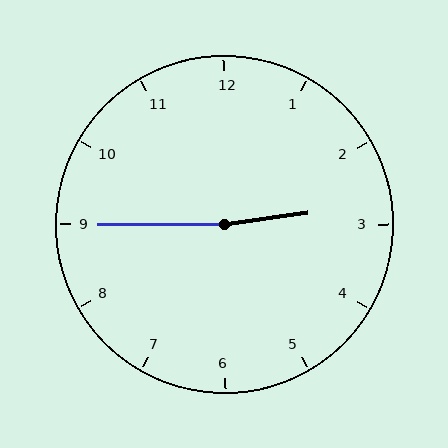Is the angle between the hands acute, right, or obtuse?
It is obtuse.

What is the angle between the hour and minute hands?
Approximately 172 degrees.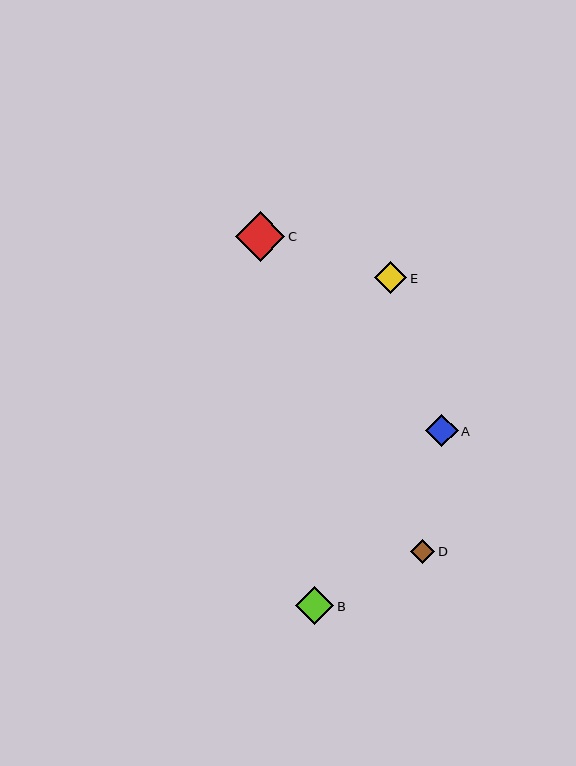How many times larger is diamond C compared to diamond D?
Diamond C is approximately 2.0 times the size of diamond D.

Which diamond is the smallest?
Diamond D is the smallest with a size of approximately 24 pixels.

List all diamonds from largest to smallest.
From largest to smallest: C, B, E, A, D.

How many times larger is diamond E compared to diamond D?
Diamond E is approximately 1.3 times the size of diamond D.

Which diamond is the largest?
Diamond C is the largest with a size of approximately 50 pixels.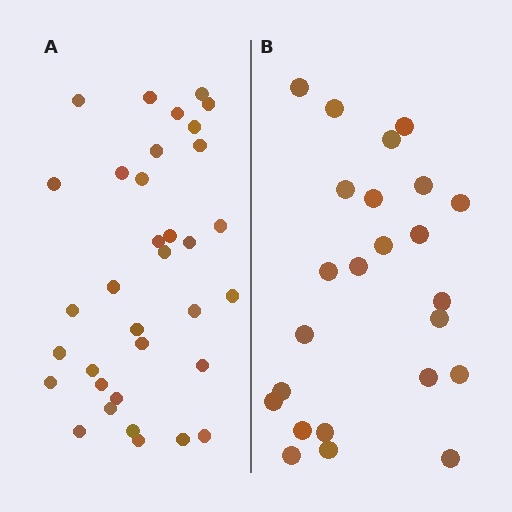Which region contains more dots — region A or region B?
Region A (the left region) has more dots.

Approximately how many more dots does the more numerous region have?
Region A has roughly 10 or so more dots than region B.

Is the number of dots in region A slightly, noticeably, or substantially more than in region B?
Region A has noticeably more, but not dramatically so. The ratio is roughly 1.4 to 1.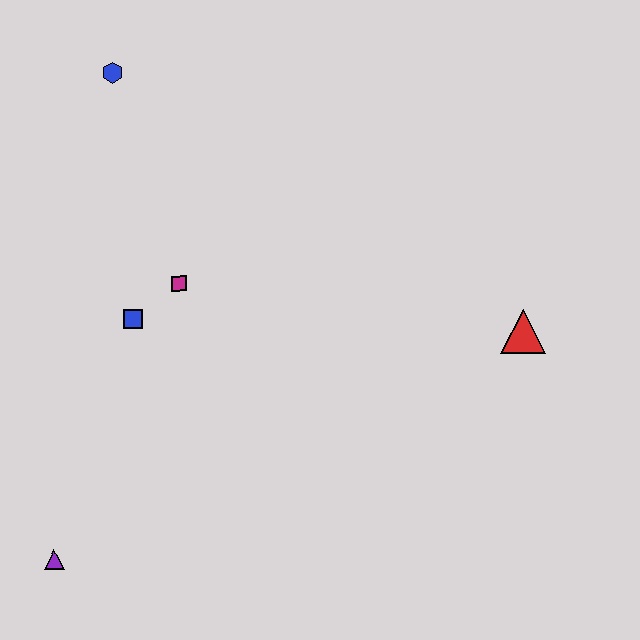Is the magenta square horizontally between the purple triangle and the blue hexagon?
No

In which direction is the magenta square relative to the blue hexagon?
The magenta square is below the blue hexagon.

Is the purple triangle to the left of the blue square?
Yes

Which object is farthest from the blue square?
The red triangle is farthest from the blue square.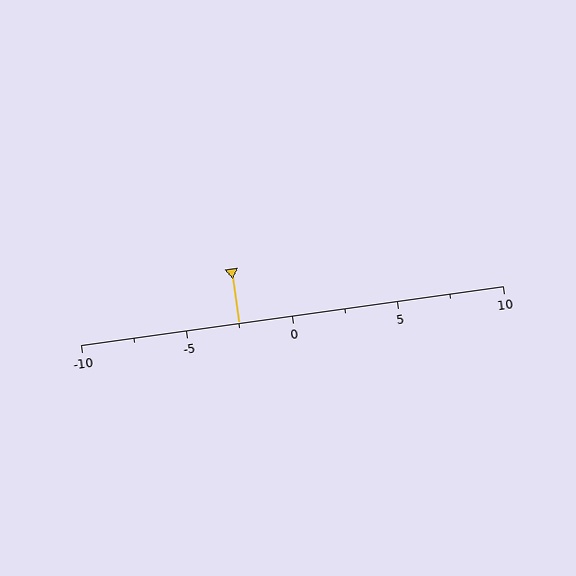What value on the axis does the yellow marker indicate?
The marker indicates approximately -2.5.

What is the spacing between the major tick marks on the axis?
The major ticks are spaced 5 apart.